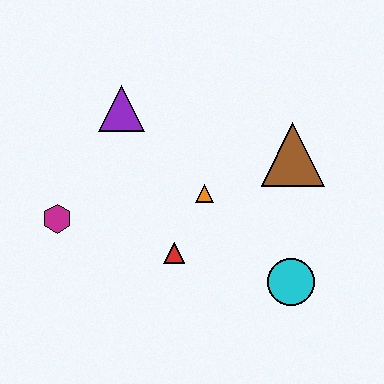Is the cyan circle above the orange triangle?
No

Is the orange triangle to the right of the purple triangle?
Yes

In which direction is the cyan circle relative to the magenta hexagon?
The cyan circle is to the right of the magenta hexagon.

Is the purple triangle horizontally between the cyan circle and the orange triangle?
No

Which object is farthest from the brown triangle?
The magenta hexagon is farthest from the brown triangle.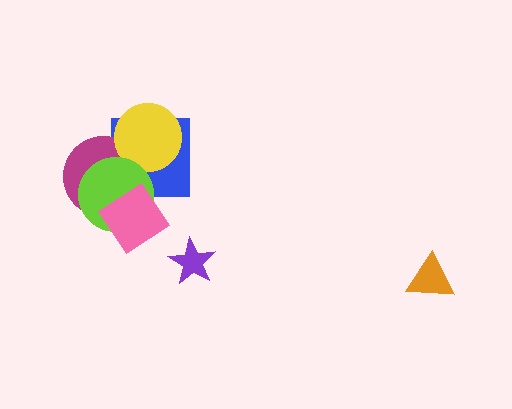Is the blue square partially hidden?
Yes, it is partially covered by another shape.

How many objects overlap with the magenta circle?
4 objects overlap with the magenta circle.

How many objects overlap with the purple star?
0 objects overlap with the purple star.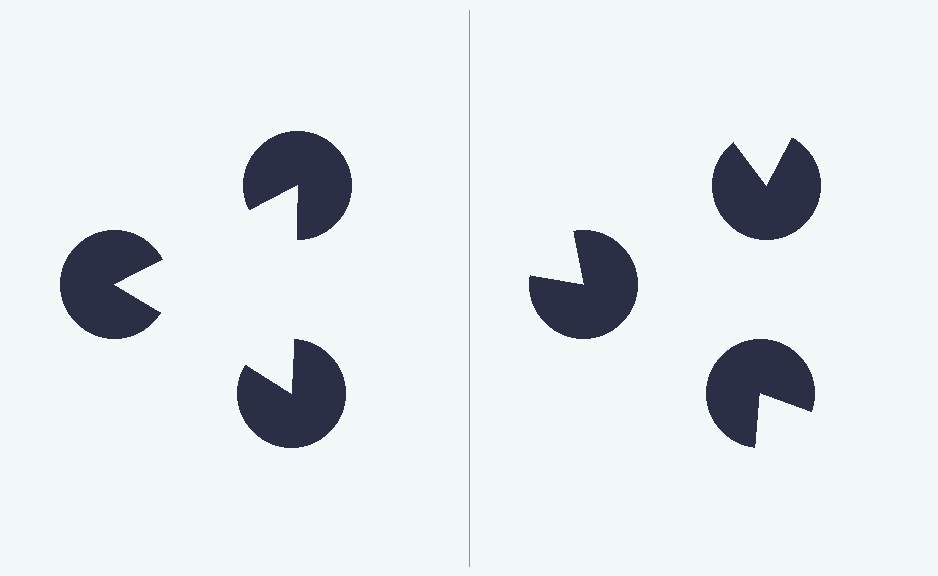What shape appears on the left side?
An illusory triangle.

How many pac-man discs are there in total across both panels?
6 — 3 on each side.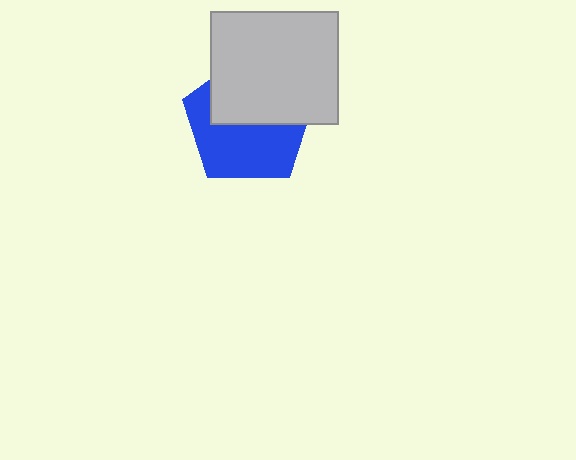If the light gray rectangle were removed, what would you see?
You would see the complete blue pentagon.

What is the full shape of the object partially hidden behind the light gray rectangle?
The partially hidden object is a blue pentagon.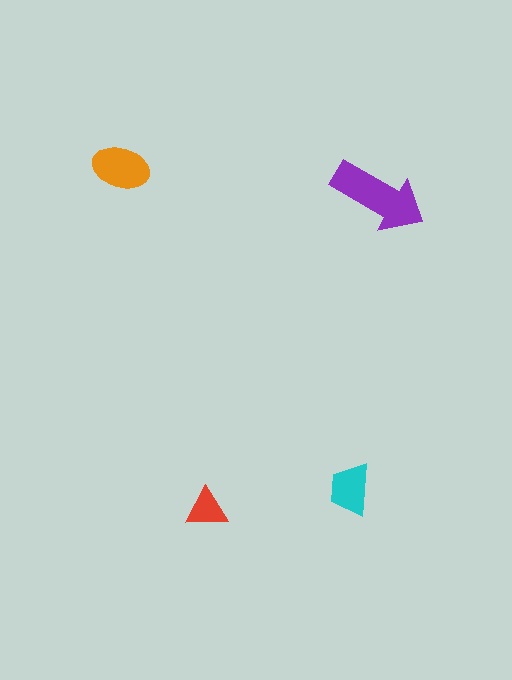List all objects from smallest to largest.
The red triangle, the cyan trapezoid, the orange ellipse, the purple arrow.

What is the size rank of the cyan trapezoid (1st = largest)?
3rd.